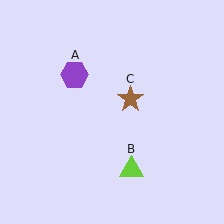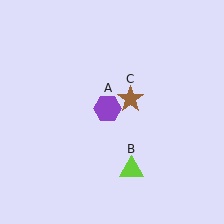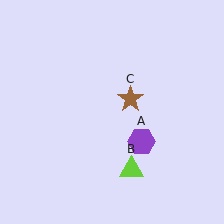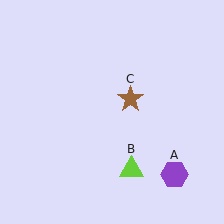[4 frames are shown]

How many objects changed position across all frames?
1 object changed position: purple hexagon (object A).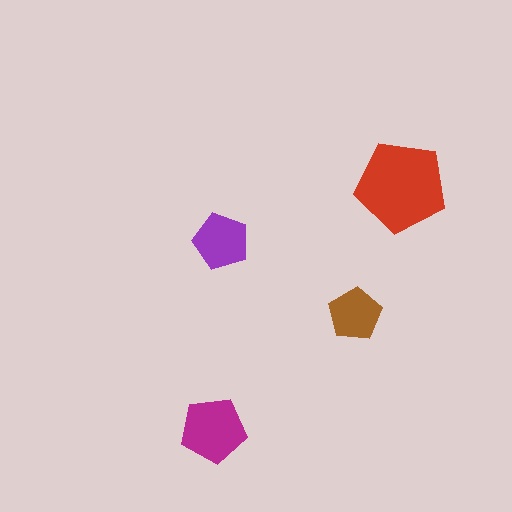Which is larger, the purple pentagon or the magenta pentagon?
The magenta one.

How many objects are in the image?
There are 4 objects in the image.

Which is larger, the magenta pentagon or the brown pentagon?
The magenta one.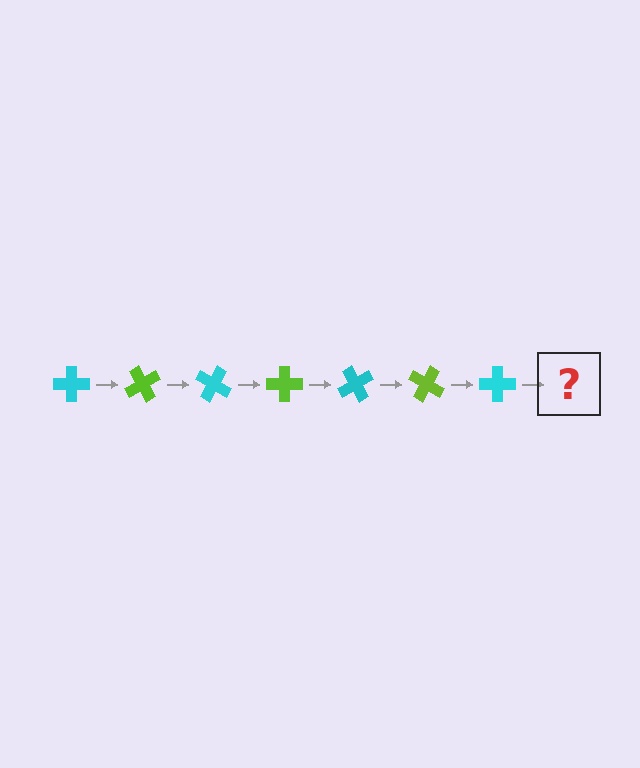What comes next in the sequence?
The next element should be a lime cross, rotated 420 degrees from the start.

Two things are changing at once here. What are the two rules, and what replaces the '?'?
The two rules are that it rotates 60 degrees each step and the color cycles through cyan and lime. The '?' should be a lime cross, rotated 420 degrees from the start.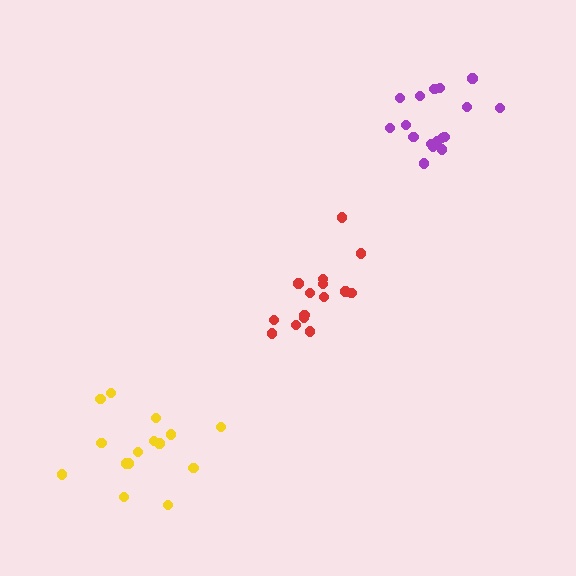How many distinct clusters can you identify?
There are 3 distinct clusters.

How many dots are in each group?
Group 1: 15 dots, Group 2: 18 dots, Group 3: 15 dots (48 total).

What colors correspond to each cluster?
The clusters are colored: red, purple, yellow.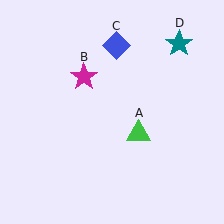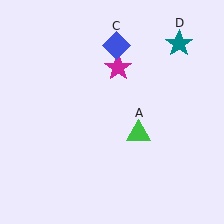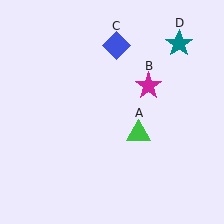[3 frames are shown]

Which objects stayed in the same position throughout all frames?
Green triangle (object A) and blue diamond (object C) and teal star (object D) remained stationary.